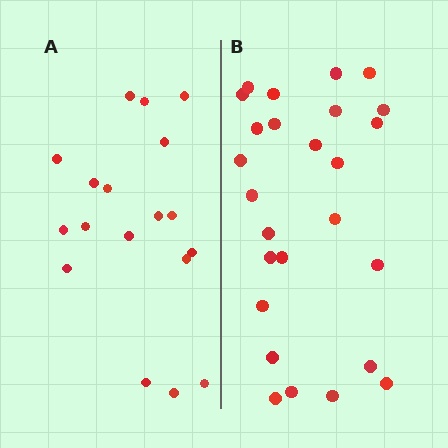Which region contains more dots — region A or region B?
Region B (the right region) has more dots.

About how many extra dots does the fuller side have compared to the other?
Region B has roughly 8 or so more dots than region A.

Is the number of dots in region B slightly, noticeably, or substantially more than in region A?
Region B has noticeably more, but not dramatically so. The ratio is roughly 1.4 to 1.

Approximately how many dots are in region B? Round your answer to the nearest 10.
About 30 dots. (The exact count is 26, which rounds to 30.)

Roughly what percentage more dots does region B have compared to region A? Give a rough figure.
About 45% more.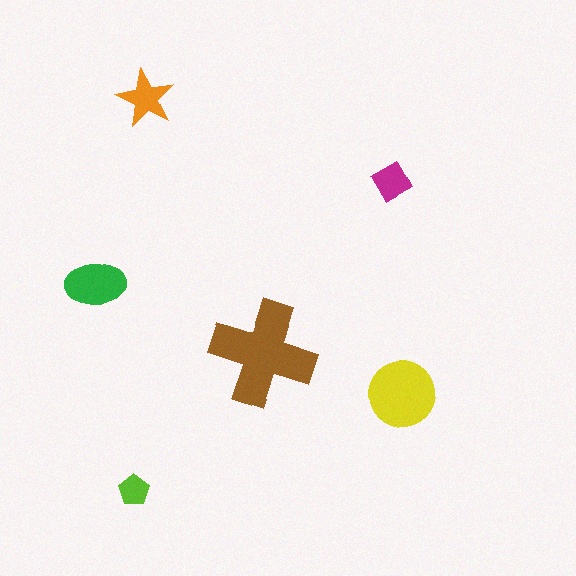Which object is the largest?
The brown cross.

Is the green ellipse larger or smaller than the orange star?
Larger.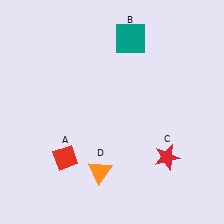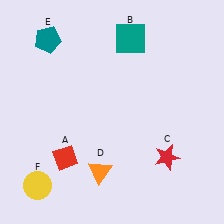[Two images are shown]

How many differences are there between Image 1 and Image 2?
There are 2 differences between the two images.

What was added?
A teal pentagon (E), a yellow circle (F) were added in Image 2.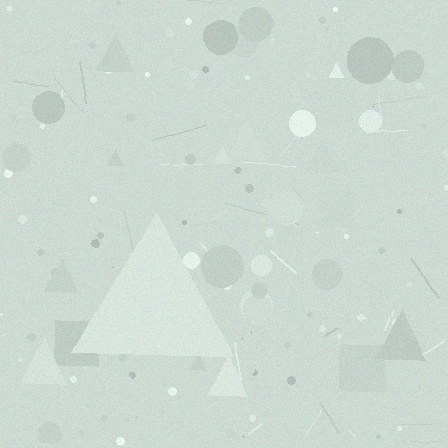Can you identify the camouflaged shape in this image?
The camouflaged shape is a triangle.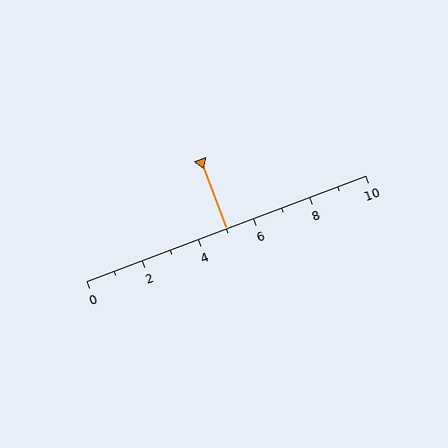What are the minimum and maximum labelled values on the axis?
The axis runs from 0 to 10.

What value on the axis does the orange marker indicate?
The marker indicates approximately 5.